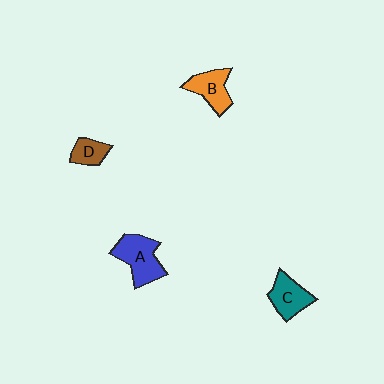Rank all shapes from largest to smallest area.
From largest to smallest: A (blue), B (orange), C (teal), D (brown).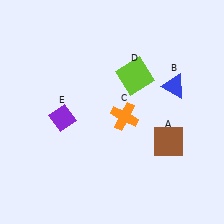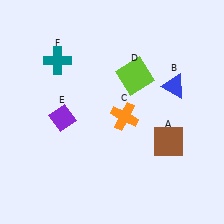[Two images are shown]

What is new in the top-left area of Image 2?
A teal cross (F) was added in the top-left area of Image 2.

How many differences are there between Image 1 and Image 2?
There is 1 difference between the two images.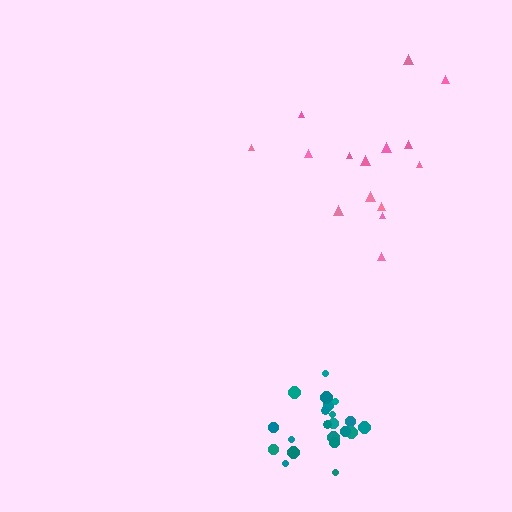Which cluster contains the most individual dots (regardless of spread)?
Teal (22).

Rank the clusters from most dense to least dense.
teal, pink.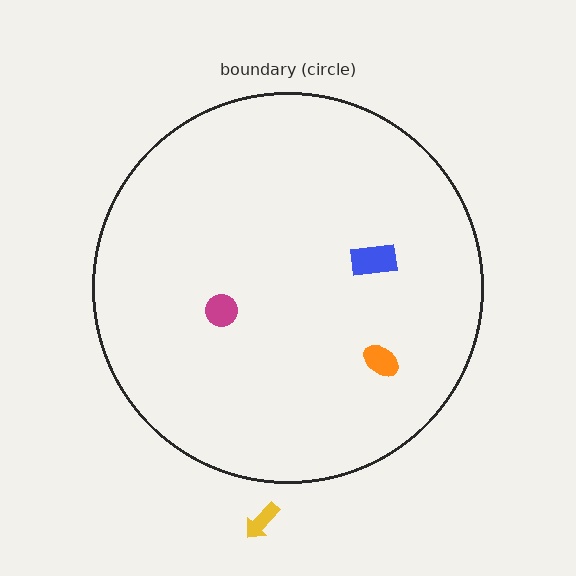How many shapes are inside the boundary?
3 inside, 1 outside.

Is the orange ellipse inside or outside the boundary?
Inside.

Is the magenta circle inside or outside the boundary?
Inside.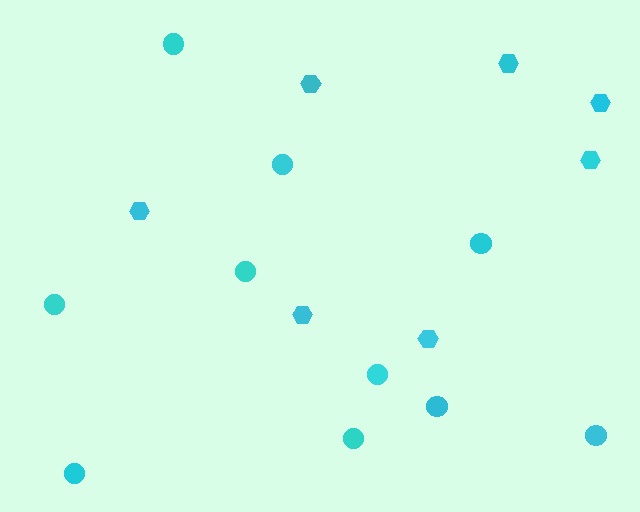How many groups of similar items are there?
There are 2 groups: one group of circles (10) and one group of hexagons (7).